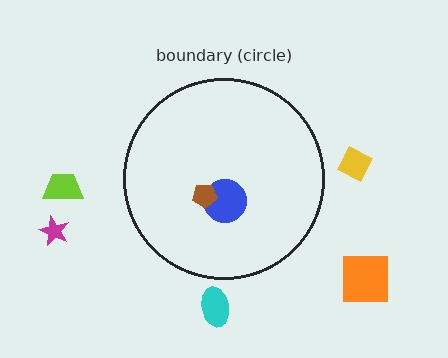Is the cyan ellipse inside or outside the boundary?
Outside.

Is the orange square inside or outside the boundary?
Outside.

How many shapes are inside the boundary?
2 inside, 5 outside.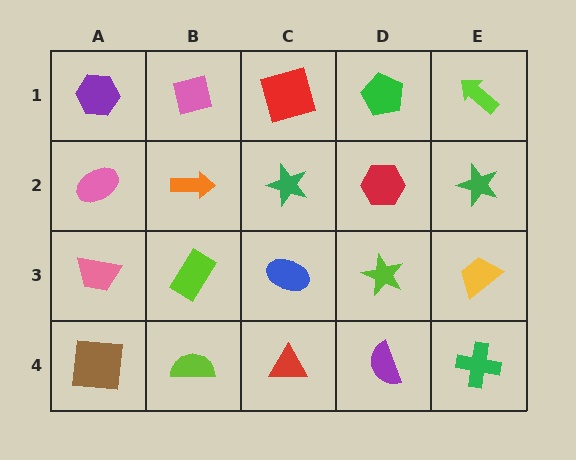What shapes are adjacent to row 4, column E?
A yellow trapezoid (row 3, column E), a purple semicircle (row 4, column D).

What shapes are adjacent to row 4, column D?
A lime star (row 3, column D), a red triangle (row 4, column C), a green cross (row 4, column E).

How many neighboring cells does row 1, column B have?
3.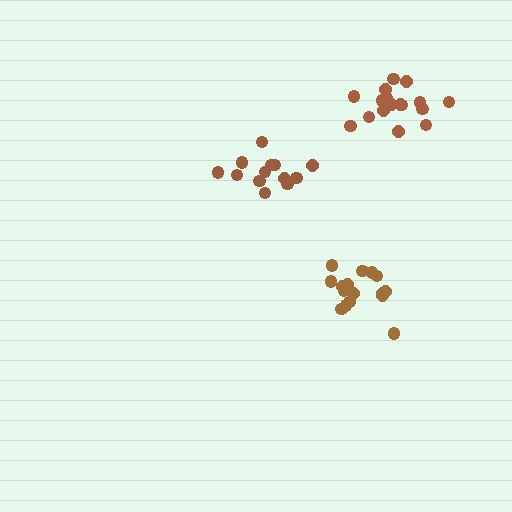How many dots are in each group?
Group 1: 16 dots, Group 2: 13 dots, Group 3: 17 dots (46 total).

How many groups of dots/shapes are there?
There are 3 groups.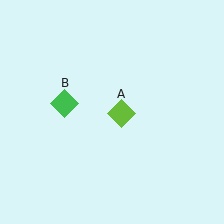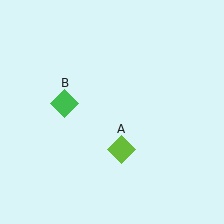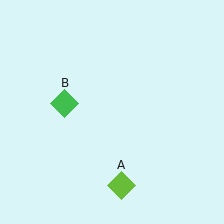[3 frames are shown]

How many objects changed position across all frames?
1 object changed position: lime diamond (object A).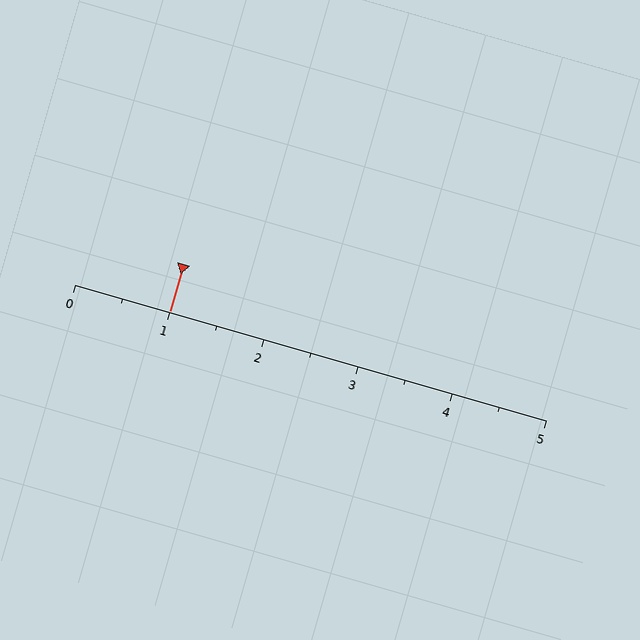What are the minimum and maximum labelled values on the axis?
The axis runs from 0 to 5.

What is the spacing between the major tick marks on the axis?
The major ticks are spaced 1 apart.